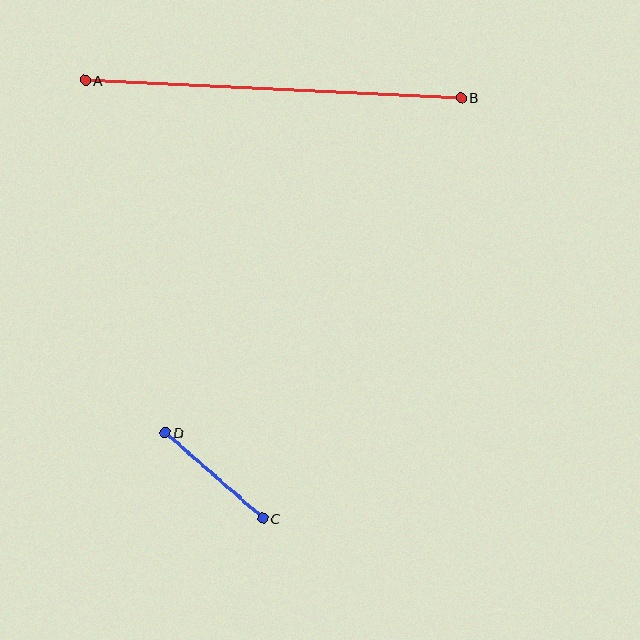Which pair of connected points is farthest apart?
Points A and B are farthest apart.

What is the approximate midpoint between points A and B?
The midpoint is at approximately (273, 89) pixels.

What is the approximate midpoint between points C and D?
The midpoint is at approximately (214, 475) pixels.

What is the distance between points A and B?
The distance is approximately 376 pixels.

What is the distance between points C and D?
The distance is approximately 130 pixels.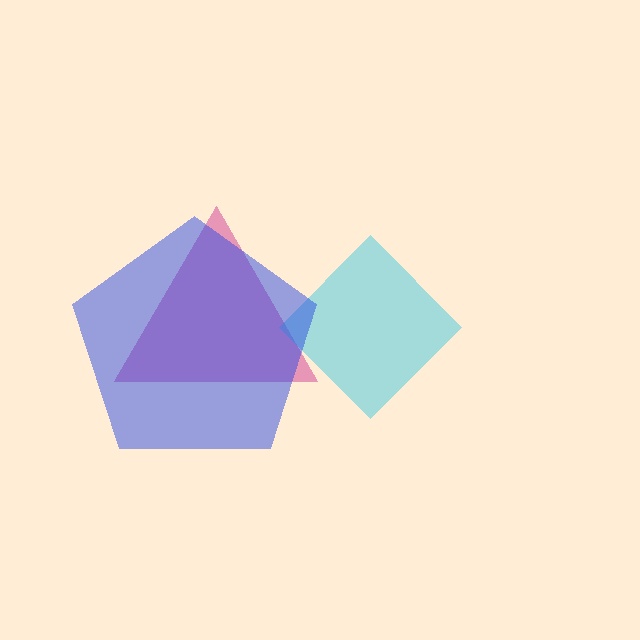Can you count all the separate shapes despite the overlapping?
Yes, there are 3 separate shapes.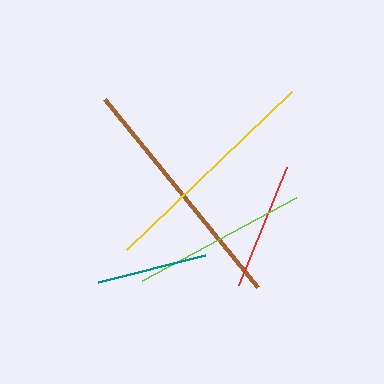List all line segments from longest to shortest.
From longest to shortest: brown, yellow, lime, red, teal.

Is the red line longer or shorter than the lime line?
The lime line is longer than the red line.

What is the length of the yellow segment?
The yellow segment is approximately 228 pixels long.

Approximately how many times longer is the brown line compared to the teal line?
The brown line is approximately 2.2 times the length of the teal line.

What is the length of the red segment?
The red segment is approximately 128 pixels long.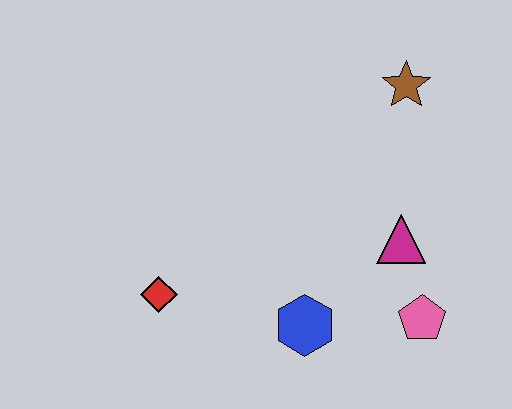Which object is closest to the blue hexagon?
The pink pentagon is closest to the blue hexagon.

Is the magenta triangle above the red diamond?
Yes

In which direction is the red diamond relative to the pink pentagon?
The red diamond is to the left of the pink pentagon.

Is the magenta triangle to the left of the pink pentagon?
Yes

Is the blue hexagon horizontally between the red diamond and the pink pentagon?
Yes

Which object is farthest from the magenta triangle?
The red diamond is farthest from the magenta triangle.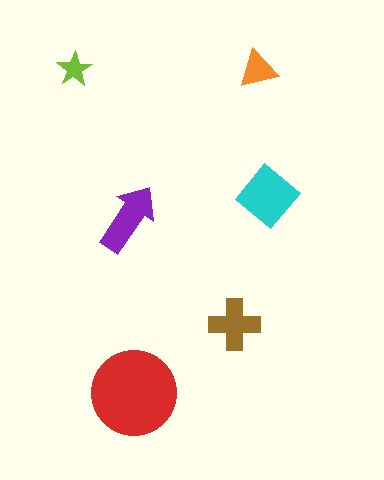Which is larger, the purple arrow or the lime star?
The purple arrow.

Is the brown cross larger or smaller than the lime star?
Larger.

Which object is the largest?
The red circle.